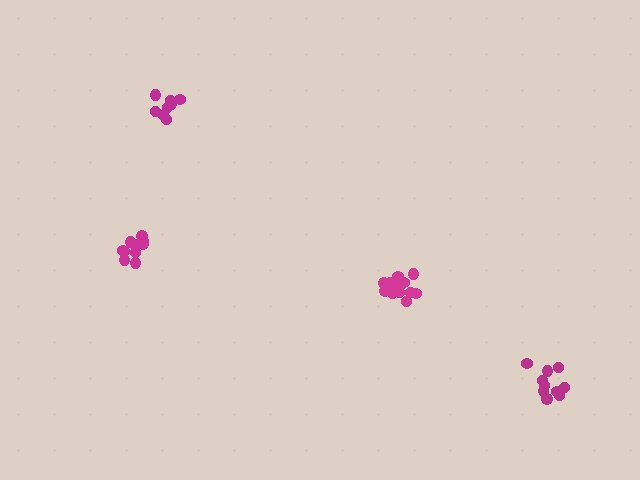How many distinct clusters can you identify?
There are 4 distinct clusters.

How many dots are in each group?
Group 1: 10 dots, Group 2: 8 dots, Group 3: 13 dots, Group 4: 10 dots (41 total).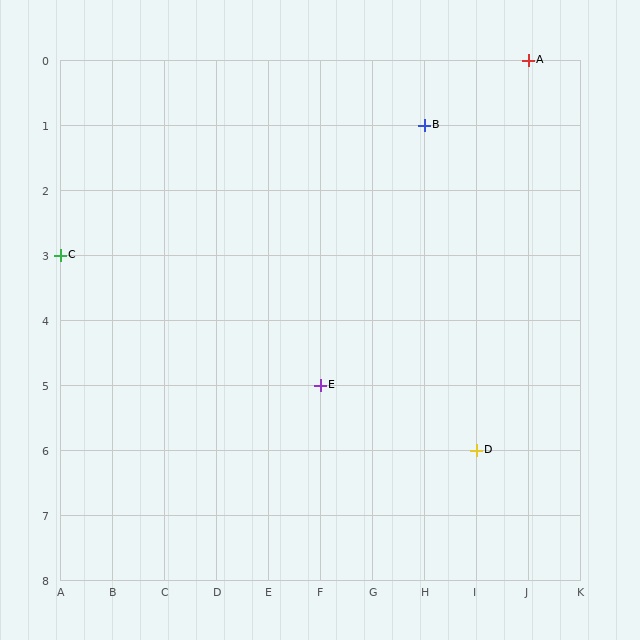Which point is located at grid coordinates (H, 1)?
Point B is at (H, 1).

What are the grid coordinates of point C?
Point C is at grid coordinates (A, 3).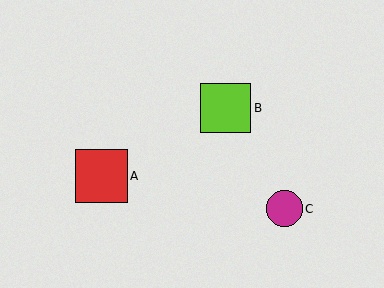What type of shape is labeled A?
Shape A is a red square.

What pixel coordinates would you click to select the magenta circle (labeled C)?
Click at (284, 209) to select the magenta circle C.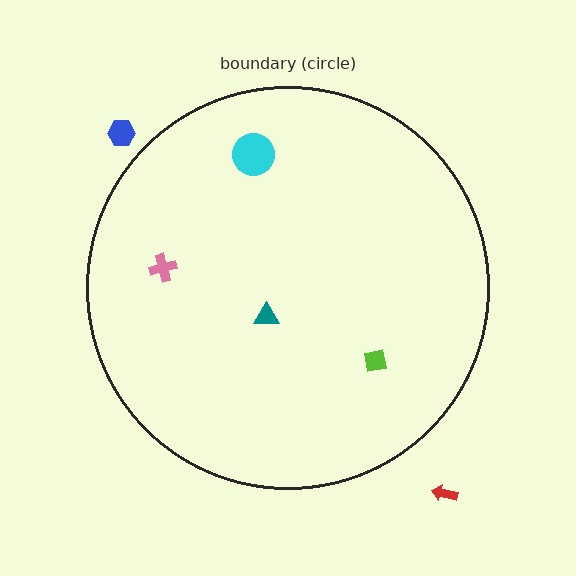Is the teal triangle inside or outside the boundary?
Inside.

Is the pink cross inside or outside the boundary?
Inside.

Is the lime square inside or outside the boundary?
Inside.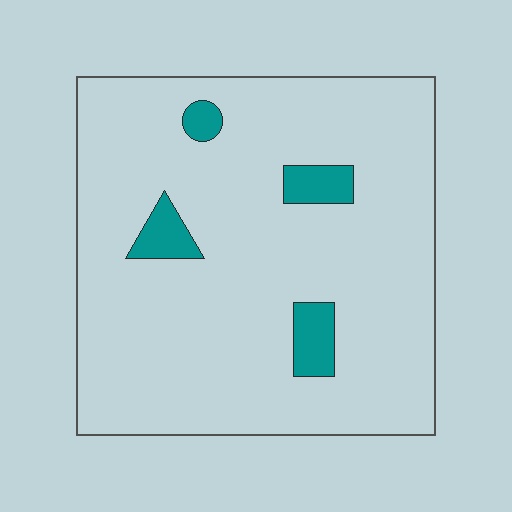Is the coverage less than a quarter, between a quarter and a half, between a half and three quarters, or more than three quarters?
Less than a quarter.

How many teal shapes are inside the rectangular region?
4.